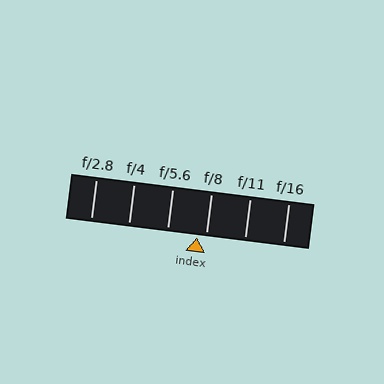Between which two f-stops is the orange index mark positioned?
The index mark is between f/5.6 and f/8.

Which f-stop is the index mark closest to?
The index mark is closest to f/8.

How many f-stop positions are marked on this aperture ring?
There are 6 f-stop positions marked.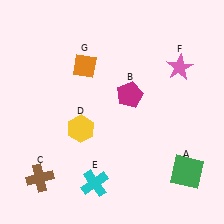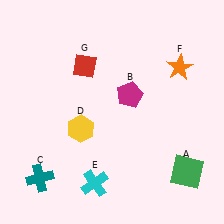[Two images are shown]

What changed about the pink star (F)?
In Image 1, F is pink. In Image 2, it changed to orange.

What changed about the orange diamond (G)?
In Image 1, G is orange. In Image 2, it changed to red.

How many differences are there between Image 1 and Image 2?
There are 3 differences between the two images.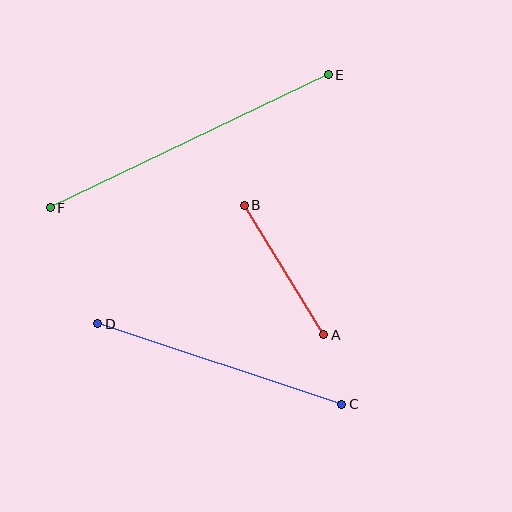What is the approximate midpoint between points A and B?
The midpoint is at approximately (284, 270) pixels.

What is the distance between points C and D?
The distance is approximately 257 pixels.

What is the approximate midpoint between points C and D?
The midpoint is at approximately (220, 364) pixels.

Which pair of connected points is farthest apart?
Points E and F are farthest apart.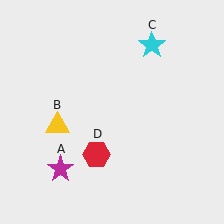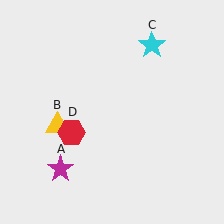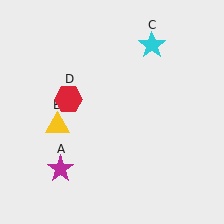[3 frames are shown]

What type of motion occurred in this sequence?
The red hexagon (object D) rotated clockwise around the center of the scene.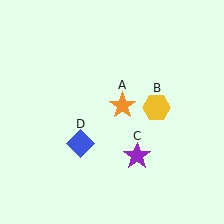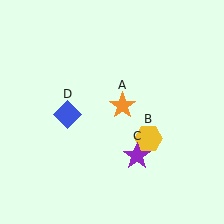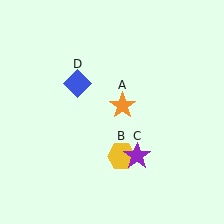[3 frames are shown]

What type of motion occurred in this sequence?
The yellow hexagon (object B), blue diamond (object D) rotated clockwise around the center of the scene.